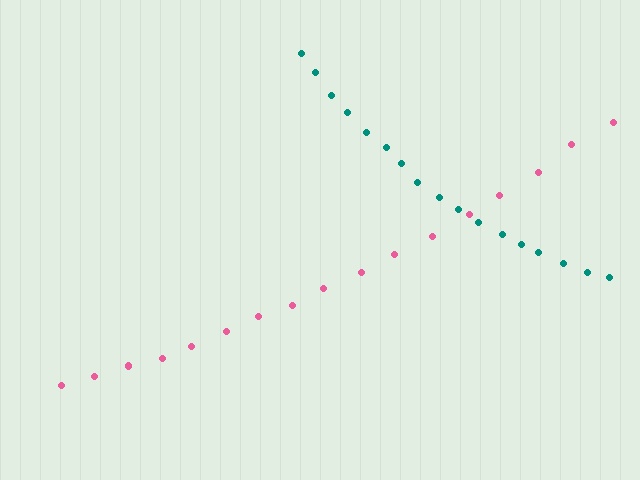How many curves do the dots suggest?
There are 2 distinct paths.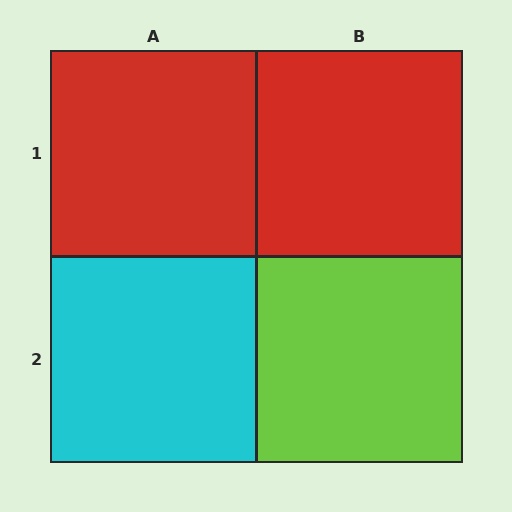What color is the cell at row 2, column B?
Lime.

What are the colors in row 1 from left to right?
Red, red.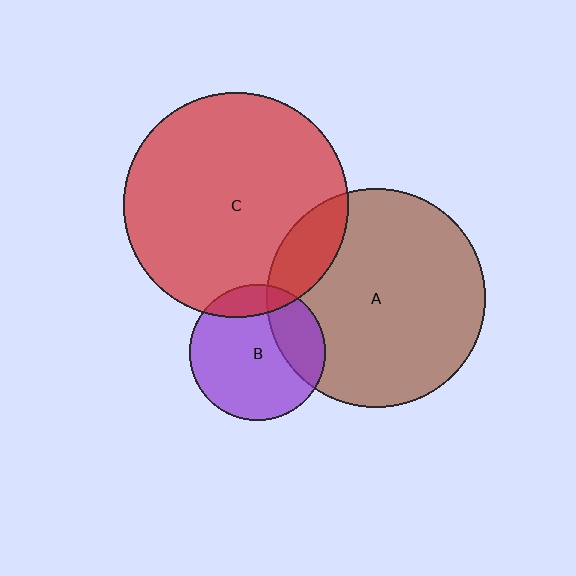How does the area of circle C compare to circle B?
Approximately 2.7 times.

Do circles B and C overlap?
Yes.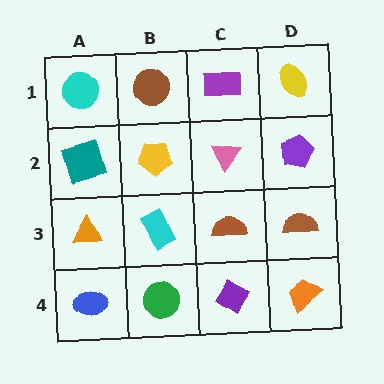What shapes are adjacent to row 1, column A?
A teal square (row 2, column A), a brown circle (row 1, column B).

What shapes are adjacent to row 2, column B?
A brown circle (row 1, column B), a cyan rectangle (row 3, column B), a teal square (row 2, column A), a pink triangle (row 2, column C).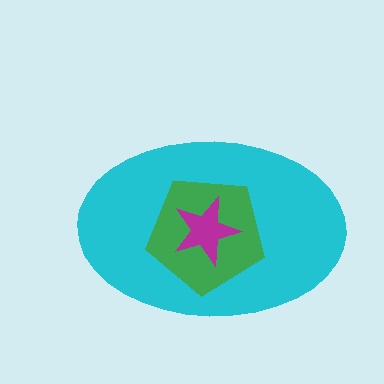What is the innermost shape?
The magenta star.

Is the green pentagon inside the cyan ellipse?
Yes.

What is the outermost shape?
The cyan ellipse.